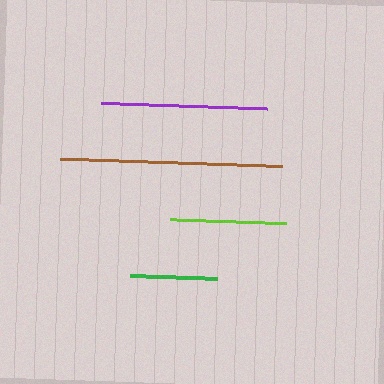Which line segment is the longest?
The brown line is the longest at approximately 222 pixels.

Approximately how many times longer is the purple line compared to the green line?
The purple line is approximately 1.9 times the length of the green line.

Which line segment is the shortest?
The green line is the shortest at approximately 87 pixels.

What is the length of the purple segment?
The purple segment is approximately 167 pixels long.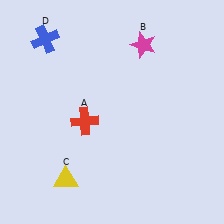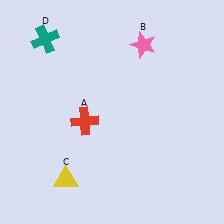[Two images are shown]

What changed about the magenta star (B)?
In Image 1, B is magenta. In Image 2, it changed to pink.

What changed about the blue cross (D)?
In Image 1, D is blue. In Image 2, it changed to teal.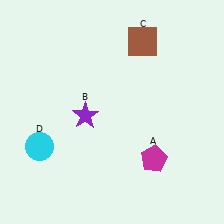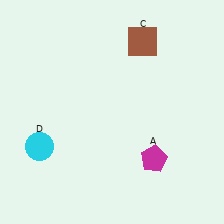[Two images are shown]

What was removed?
The purple star (B) was removed in Image 2.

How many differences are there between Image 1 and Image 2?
There is 1 difference between the two images.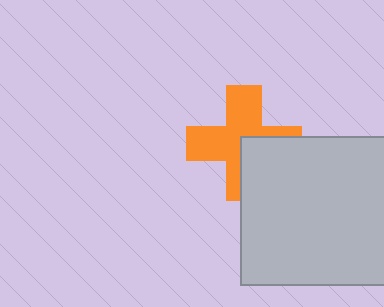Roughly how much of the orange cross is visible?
About half of it is visible (roughly 65%).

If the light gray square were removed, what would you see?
You would see the complete orange cross.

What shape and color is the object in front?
The object in front is a light gray square.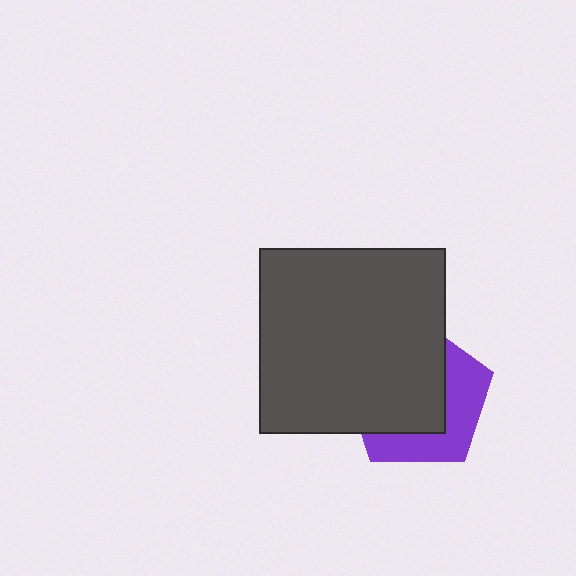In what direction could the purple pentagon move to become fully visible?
The purple pentagon could move toward the lower-right. That would shift it out from behind the dark gray square entirely.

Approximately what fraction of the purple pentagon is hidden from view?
Roughly 60% of the purple pentagon is hidden behind the dark gray square.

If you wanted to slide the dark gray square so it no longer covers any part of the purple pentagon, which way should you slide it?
Slide it toward the upper-left — that is the most direct way to separate the two shapes.